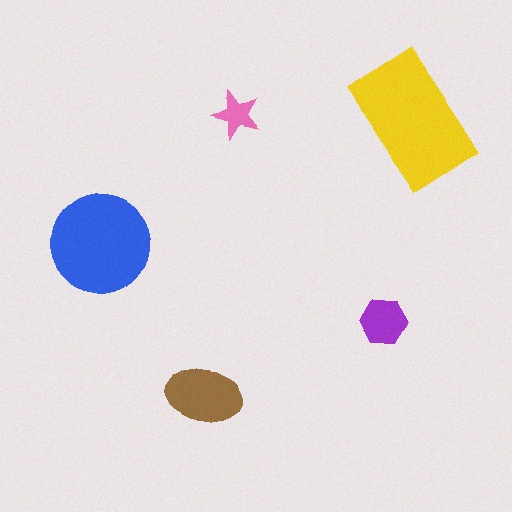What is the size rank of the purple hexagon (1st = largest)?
4th.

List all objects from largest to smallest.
The yellow rectangle, the blue circle, the brown ellipse, the purple hexagon, the pink star.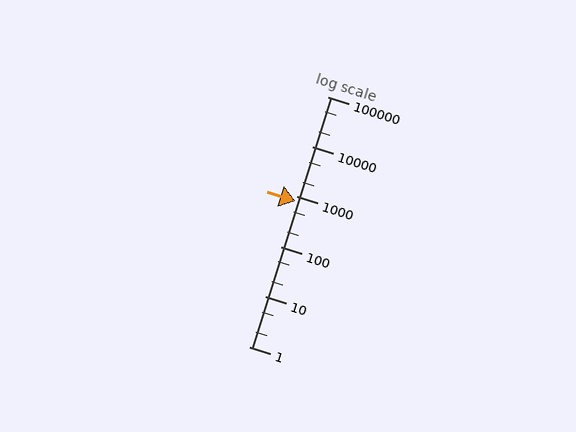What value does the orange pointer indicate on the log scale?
The pointer indicates approximately 800.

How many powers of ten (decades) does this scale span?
The scale spans 5 decades, from 1 to 100000.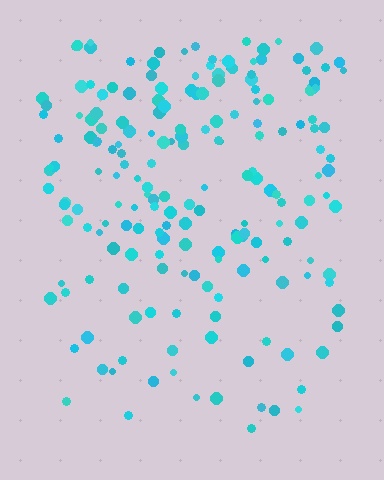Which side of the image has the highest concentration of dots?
The top.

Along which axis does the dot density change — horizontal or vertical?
Vertical.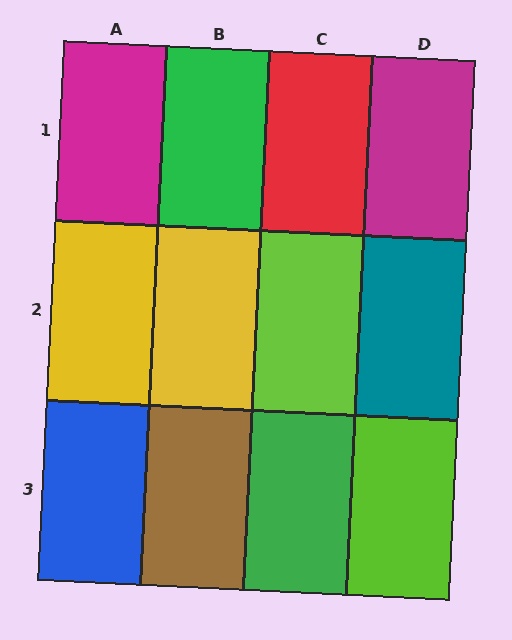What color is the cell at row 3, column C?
Green.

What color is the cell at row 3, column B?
Brown.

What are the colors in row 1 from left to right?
Magenta, green, red, magenta.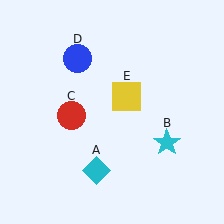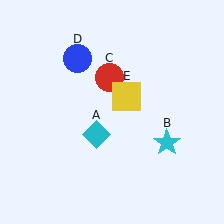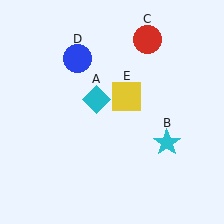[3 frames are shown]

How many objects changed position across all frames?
2 objects changed position: cyan diamond (object A), red circle (object C).